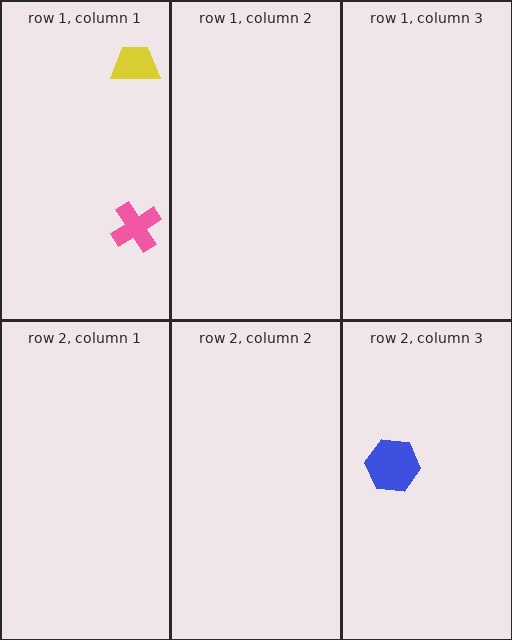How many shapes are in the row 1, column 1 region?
2.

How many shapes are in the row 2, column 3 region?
1.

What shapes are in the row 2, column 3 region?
The blue hexagon.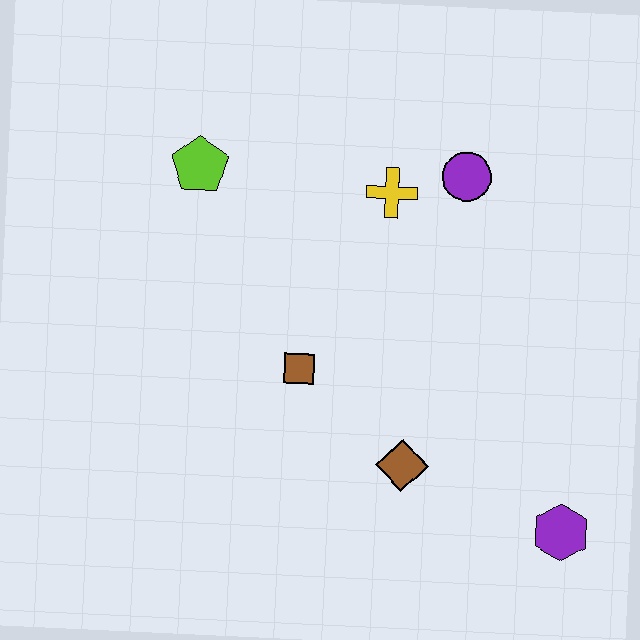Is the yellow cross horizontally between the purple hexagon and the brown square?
Yes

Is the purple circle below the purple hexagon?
No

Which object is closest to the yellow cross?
The purple circle is closest to the yellow cross.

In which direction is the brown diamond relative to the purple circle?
The brown diamond is below the purple circle.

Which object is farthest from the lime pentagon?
The purple hexagon is farthest from the lime pentagon.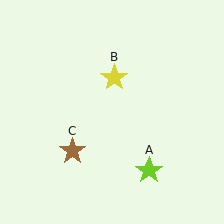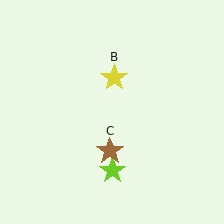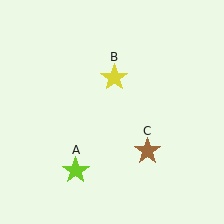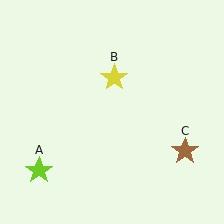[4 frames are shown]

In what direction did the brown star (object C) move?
The brown star (object C) moved right.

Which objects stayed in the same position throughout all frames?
Yellow star (object B) remained stationary.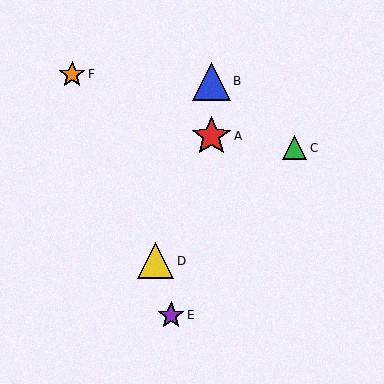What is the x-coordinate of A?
Object A is at x≈211.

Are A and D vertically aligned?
No, A is at x≈211 and D is at x≈156.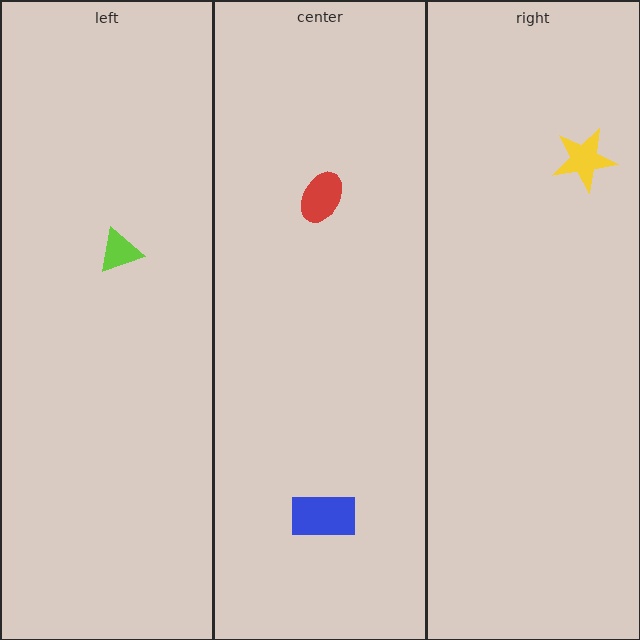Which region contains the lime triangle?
The left region.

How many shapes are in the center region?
2.